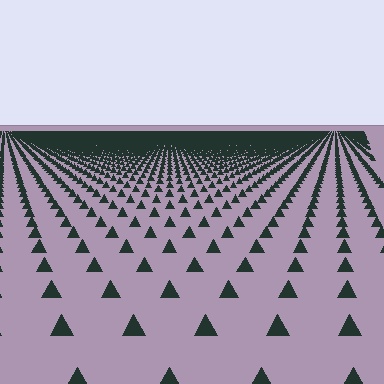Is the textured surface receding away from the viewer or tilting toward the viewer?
The surface is receding away from the viewer. Texture elements get smaller and denser toward the top.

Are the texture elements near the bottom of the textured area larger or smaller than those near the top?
Larger. Near the bottom, elements are closer to the viewer and appear at a bigger on-screen size.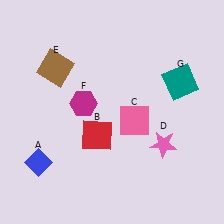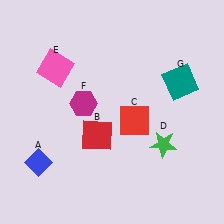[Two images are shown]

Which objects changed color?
C changed from pink to red. D changed from pink to green. E changed from brown to pink.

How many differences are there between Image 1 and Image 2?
There are 3 differences between the two images.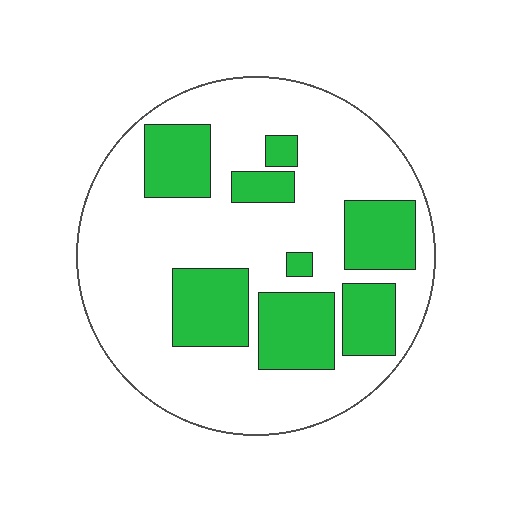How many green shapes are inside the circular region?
8.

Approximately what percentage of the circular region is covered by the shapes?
Approximately 30%.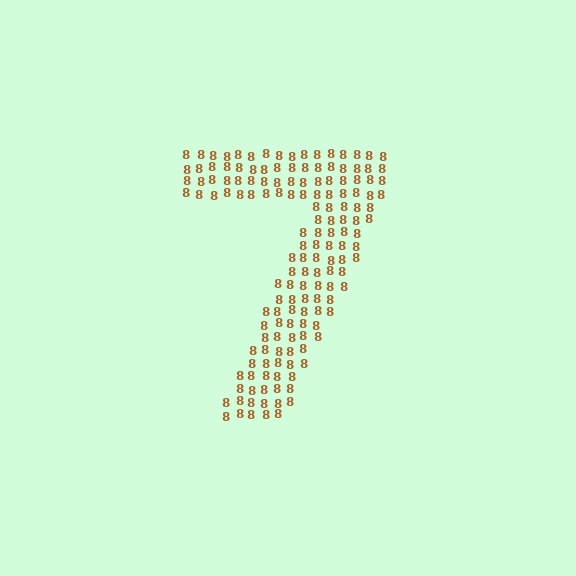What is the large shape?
The large shape is the digit 7.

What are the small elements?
The small elements are digit 8's.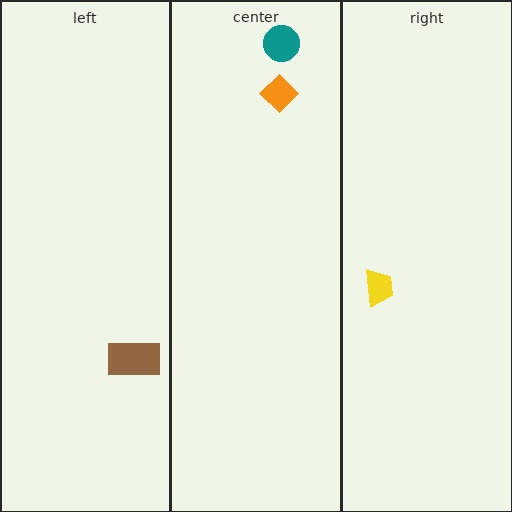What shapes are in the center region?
The orange diamond, the teal circle.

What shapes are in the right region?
The yellow trapezoid.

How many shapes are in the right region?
1.